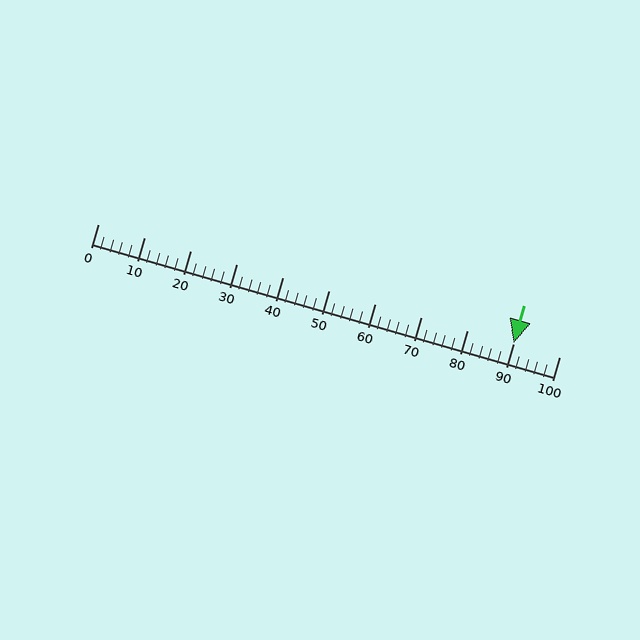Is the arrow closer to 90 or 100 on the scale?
The arrow is closer to 90.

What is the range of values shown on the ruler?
The ruler shows values from 0 to 100.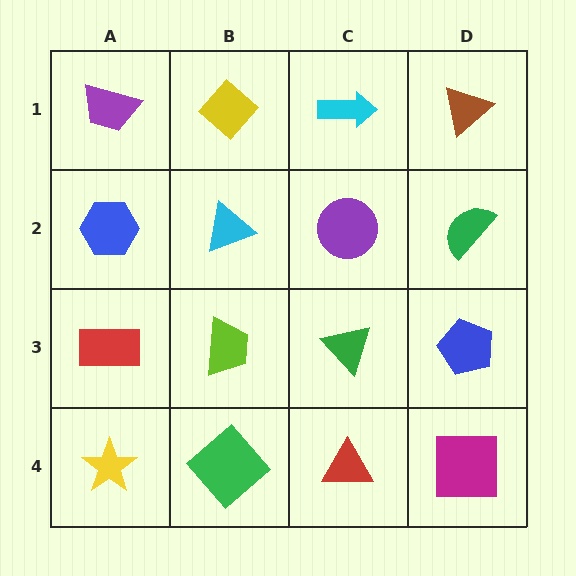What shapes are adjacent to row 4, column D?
A blue pentagon (row 3, column D), a red triangle (row 4, column C).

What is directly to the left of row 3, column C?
A lime trapezoid.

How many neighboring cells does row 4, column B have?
3.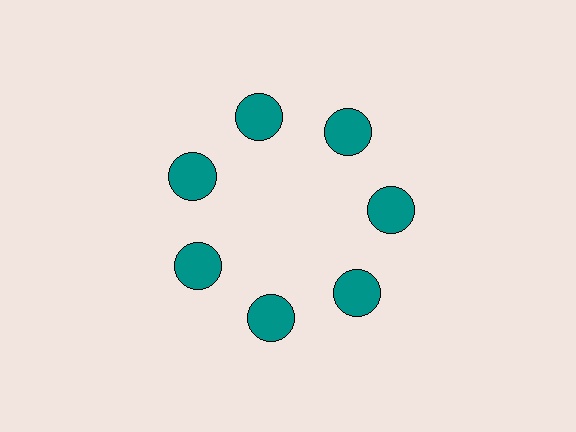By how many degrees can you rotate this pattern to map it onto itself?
The pattern maps onto itself every 51 degrees of rotation.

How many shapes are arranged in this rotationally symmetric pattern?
There are 7 shapes, arranged in 7 groups of 1.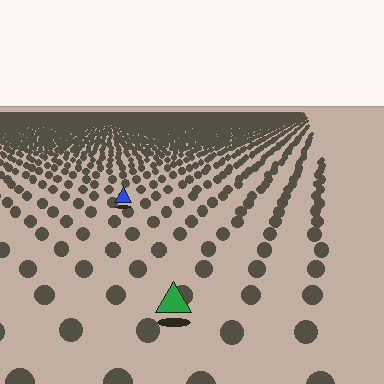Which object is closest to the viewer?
The green triangle is closest. The texture marks near it are larger and more spread out.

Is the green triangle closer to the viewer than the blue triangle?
Yes. The green triangle is closer — you can tell from the texture gradient: the ground texture is coarser near it.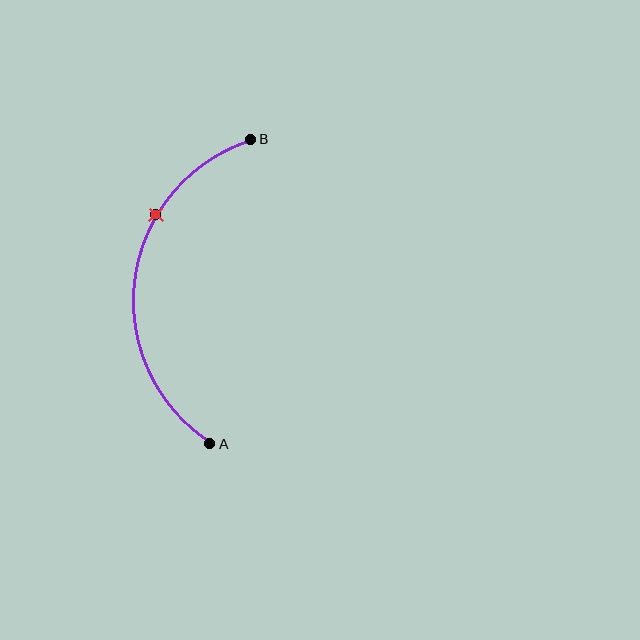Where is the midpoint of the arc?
The arc midpoint is the point on the curve farthest from the straight line joining A and B. It sits to the left of that line.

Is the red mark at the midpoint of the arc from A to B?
No. The red mark lies on the arc but is closer to endpoint B. The arc midpoint would be at the point on the curve equidistant along the arc from both A and B.